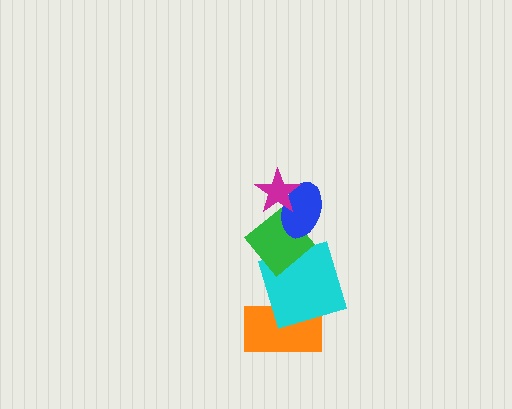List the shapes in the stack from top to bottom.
From top to bottom: the magenta star, the blue ellipse, the green diamond, the cyan square, the orange rectangle.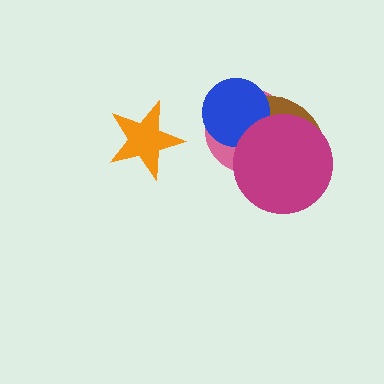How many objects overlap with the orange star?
0 objects overlap with the orange star.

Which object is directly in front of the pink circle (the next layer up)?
The brown ellipse is directly in front of the pink circle.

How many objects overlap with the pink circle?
3 objects overlap with the pink circle.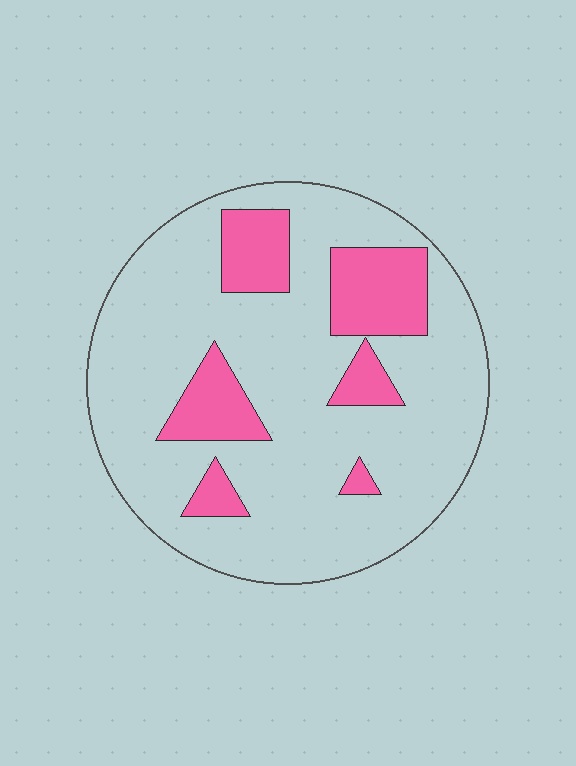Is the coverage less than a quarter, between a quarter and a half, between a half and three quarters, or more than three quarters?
Less than a quarter.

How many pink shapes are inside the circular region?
6.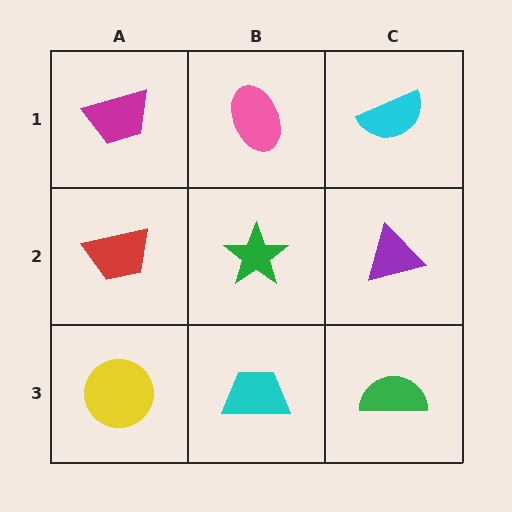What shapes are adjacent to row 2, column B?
A pink ellipse (row 1, column B), a cyan trapezoid (row 3, column B), a red trapezoid (row 2, column A), a purple triangle (row 2, column C).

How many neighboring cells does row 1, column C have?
2.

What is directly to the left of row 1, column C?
A pink ellipse.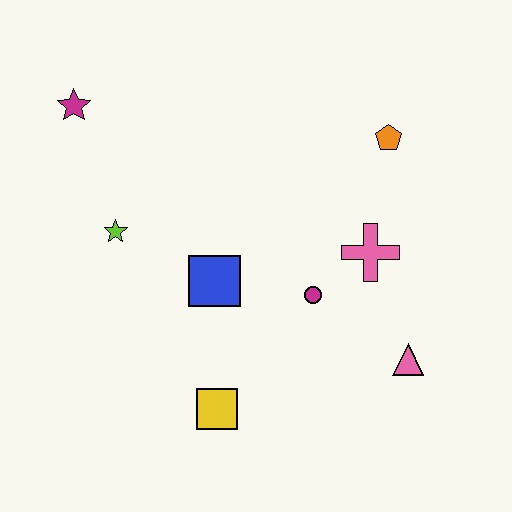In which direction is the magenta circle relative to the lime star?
The magenta circle is to the right of the lime star.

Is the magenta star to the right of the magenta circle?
No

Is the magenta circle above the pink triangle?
Yes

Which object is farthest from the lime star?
The pink triangle is farthest from the lime star.